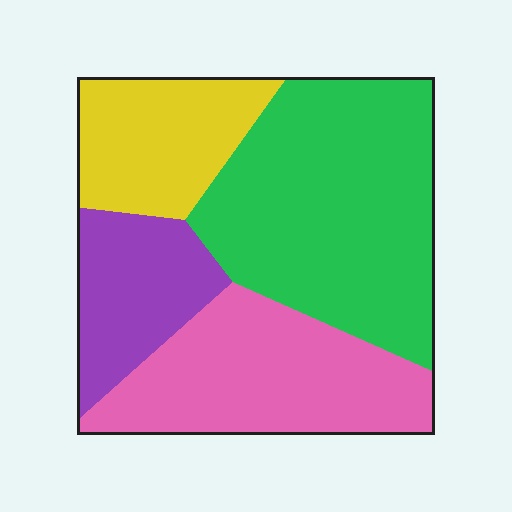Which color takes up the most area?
Green, at roughly 40%.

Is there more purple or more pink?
Pink.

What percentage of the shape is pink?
Pink takes up between a quarter and a half of the shape.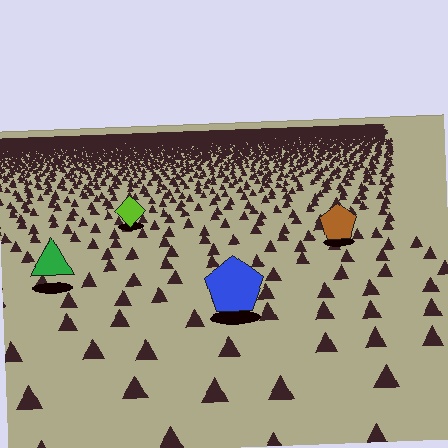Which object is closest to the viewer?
The blue pentagon is closest. The texture marks near it are larger and more spread out.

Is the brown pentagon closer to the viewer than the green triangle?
No. The green triangle is closer — you can tell from the texture gradient: the ground texture is coarser near it.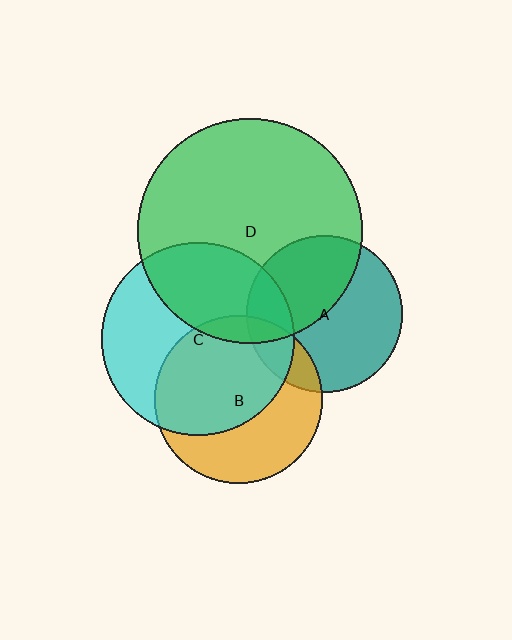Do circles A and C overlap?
Yes.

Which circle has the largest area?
Circle D (green).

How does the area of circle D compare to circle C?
Approximately 1.4 times.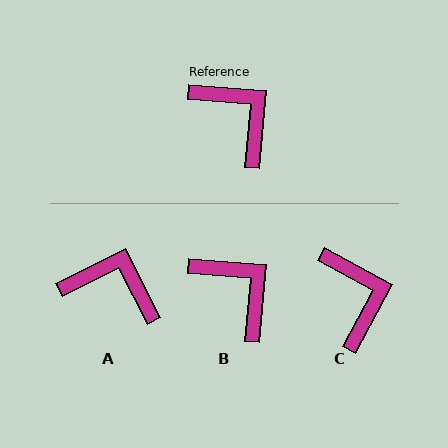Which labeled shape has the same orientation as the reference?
B.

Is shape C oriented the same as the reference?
No, it is off by about 24 degrees.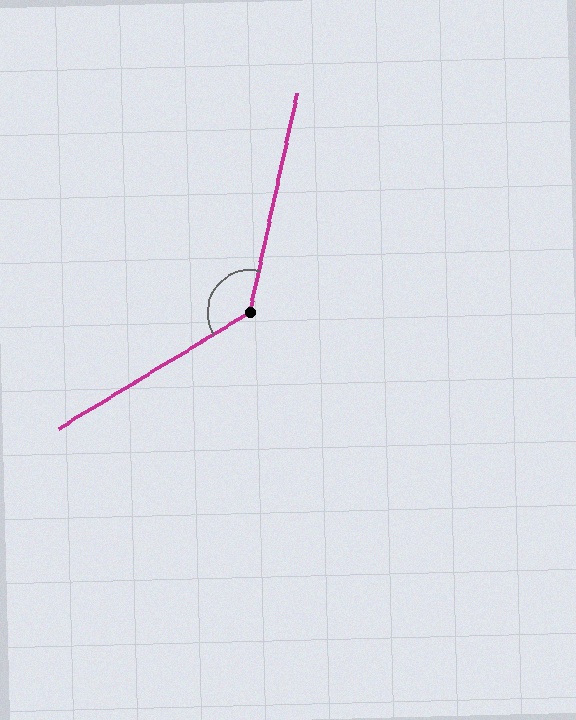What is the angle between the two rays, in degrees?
Approximately 134 degrees.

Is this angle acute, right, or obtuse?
It is obtuse.